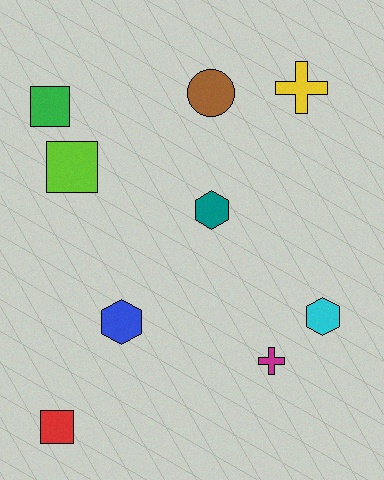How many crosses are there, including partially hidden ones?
There are 2 crosses.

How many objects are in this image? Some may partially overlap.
There are 9 objects.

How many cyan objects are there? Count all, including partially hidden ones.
There is 1 cyan object.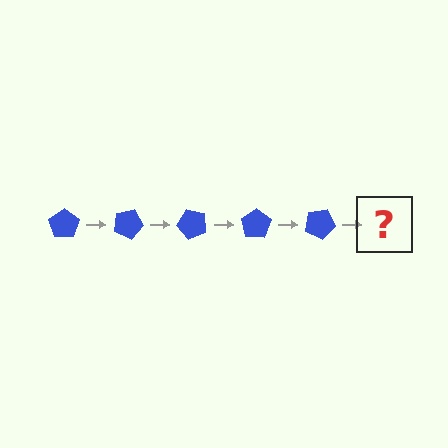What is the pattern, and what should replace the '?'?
The pattern is that the pentagon rotates 25 degrees each step. The '?' should be a blue pentagon rotated 125 degrees.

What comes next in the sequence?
The next element should be a blue pentagon rotated 125 degrees.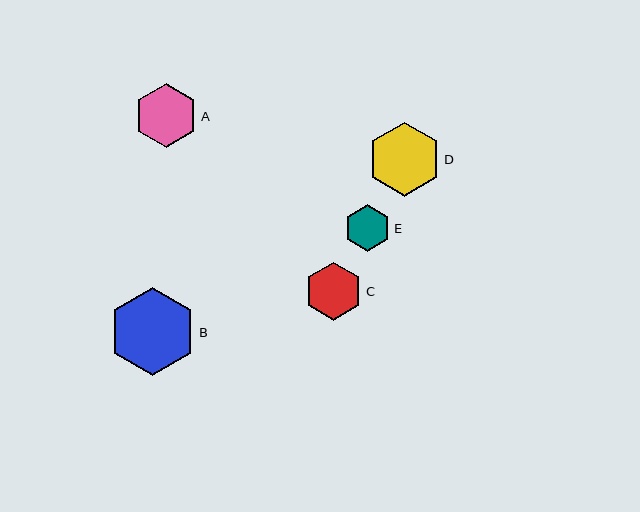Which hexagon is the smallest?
Hexagon E is the smallest with a size of approximately 47 pixels.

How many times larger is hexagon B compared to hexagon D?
Hexagon B is approximately 1.2 times the size of hexagon D.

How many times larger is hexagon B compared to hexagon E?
Hexagon B is approximately 1.9 times the size of hexagon E.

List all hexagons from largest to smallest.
From largest to smallest: B, D, A, C, E.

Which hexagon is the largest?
Hexagon B is the largest with a size of approximately 88 pixels.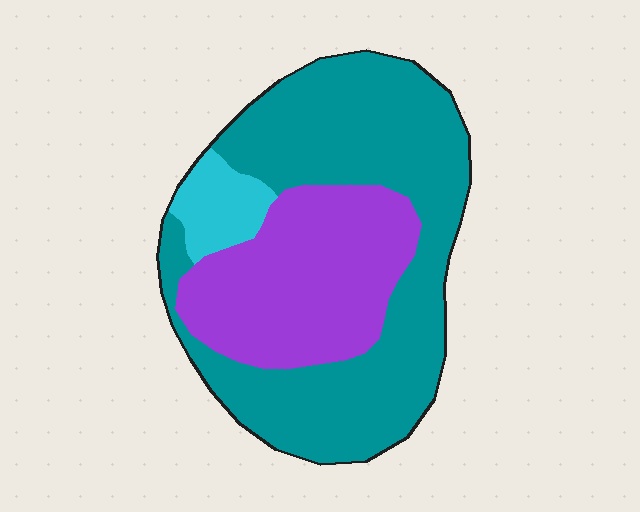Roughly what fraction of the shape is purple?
Purple takes up about one third (1/3) of the shape.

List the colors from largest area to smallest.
From largest to smallest: teal, purple, cyan.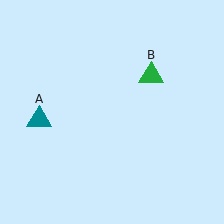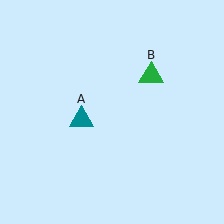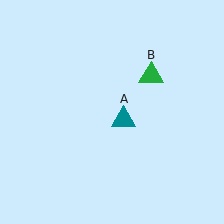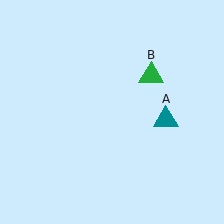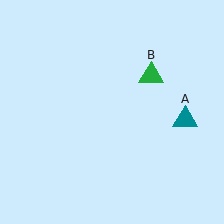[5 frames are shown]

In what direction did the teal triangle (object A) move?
The teal triangle (object A) moved right.